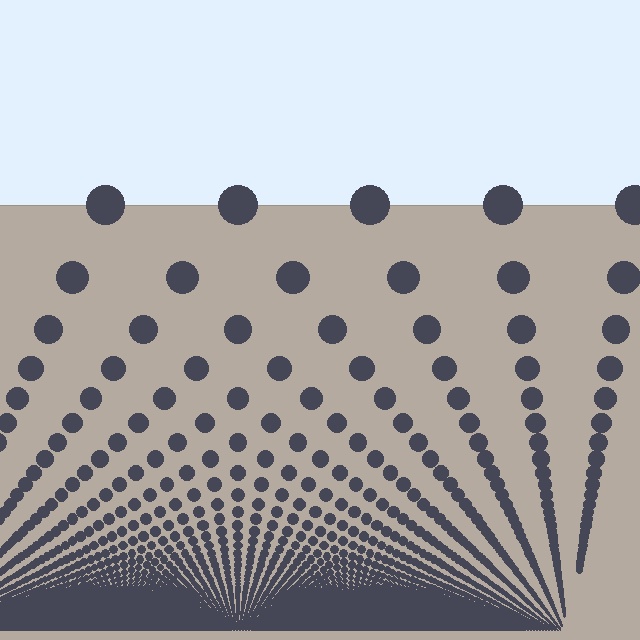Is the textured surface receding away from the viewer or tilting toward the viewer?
The surface appears to tilt toward the viewer. Texture elements get larger and sparser toward the top.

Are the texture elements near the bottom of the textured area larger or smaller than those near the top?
Smaller. The gradient is inverted — elements near the bottom are smaller and denser.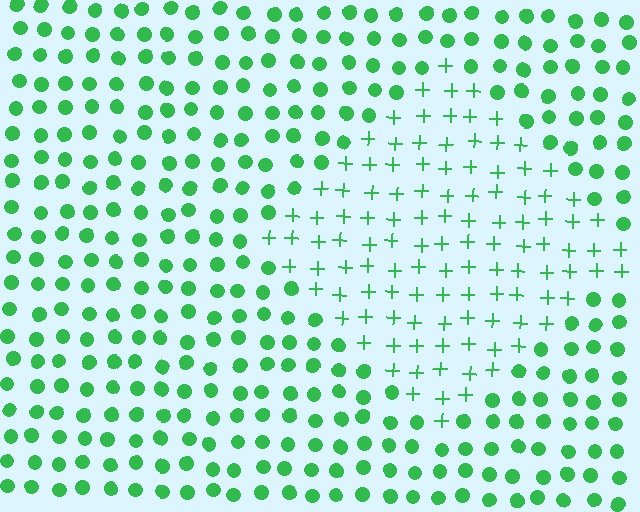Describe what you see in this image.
The image is filled with small green elements arranged in a uniform grid. A diamond-shaped region contains plus signs, while the surrounding area contains circles. The boundary is defined purely by the change in element shape.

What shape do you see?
I see a diamond.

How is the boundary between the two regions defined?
The boundary is defined by a change in element shape: plus signs inside vs. circles outside. All elements share the same color and spacing.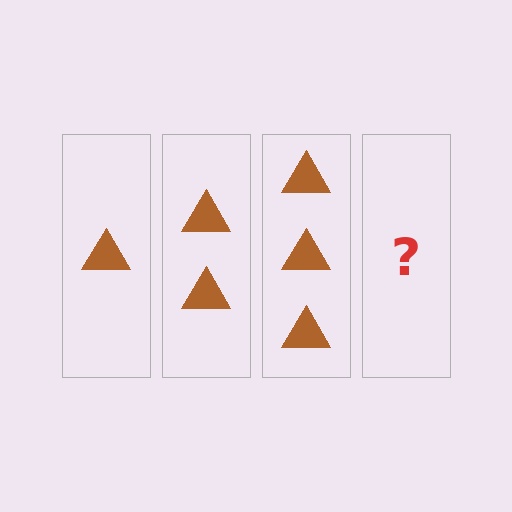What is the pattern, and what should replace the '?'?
The pattern is that each step adds one more triangle. The '?' should be 4 triangles.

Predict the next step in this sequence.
The next step is 4 triangles.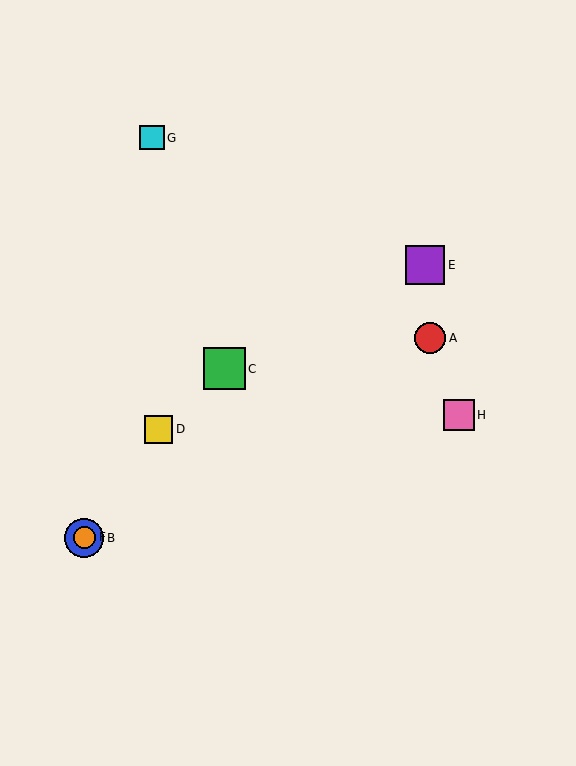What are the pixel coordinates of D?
Object D is at (159, 429).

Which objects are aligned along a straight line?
Objects A, B, F are aligned along a straight line.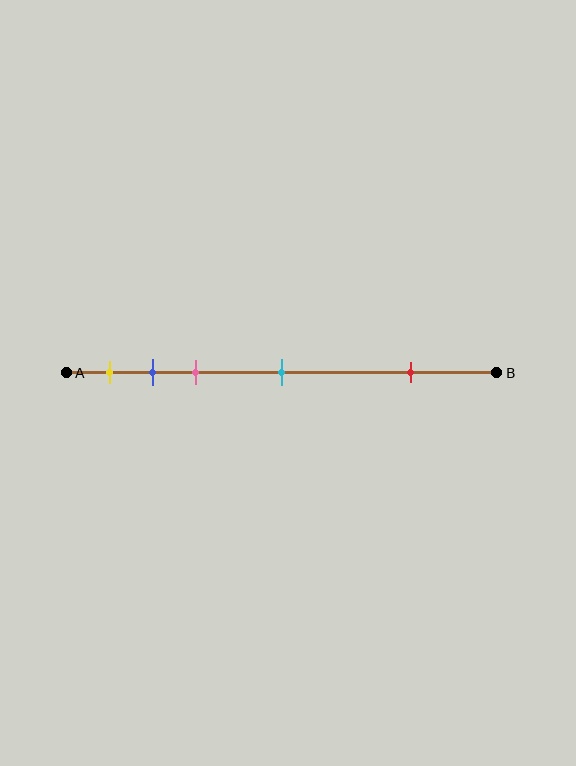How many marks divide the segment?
There are 5 marks dividing the segment.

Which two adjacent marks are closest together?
The blue and pink marks are the closest adjacent pair.